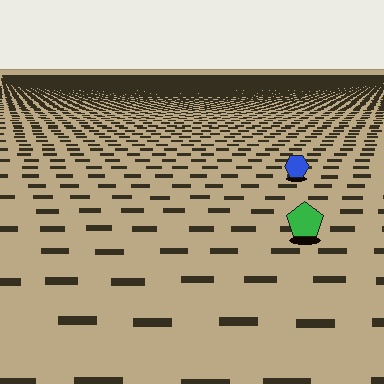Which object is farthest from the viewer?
The blue hexagon is farthest from the viewer. It appears smaller and the ground texture around it is denser.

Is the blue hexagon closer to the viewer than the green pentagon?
No. The green pentagon is closer — you can tell from the texture gradient: the ground texture is coarser near it.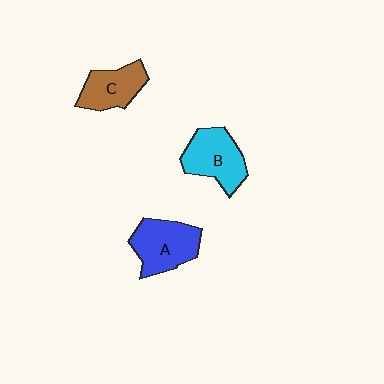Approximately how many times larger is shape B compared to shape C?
Approximately 1.2 times.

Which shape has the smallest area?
Shape C (brown).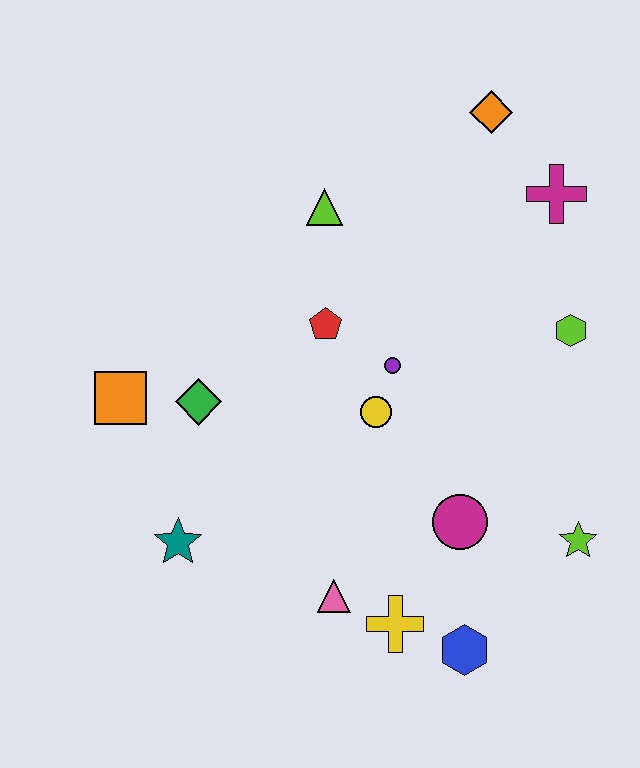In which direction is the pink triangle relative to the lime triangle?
The pink triangle is below the lime triangle.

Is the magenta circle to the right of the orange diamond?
No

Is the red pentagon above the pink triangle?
Yes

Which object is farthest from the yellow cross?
The orange diamond is farthest from the yellow cross.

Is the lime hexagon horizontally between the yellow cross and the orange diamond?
No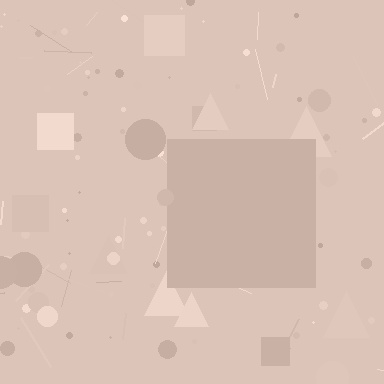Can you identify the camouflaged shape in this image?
The camouflaged shape is a square.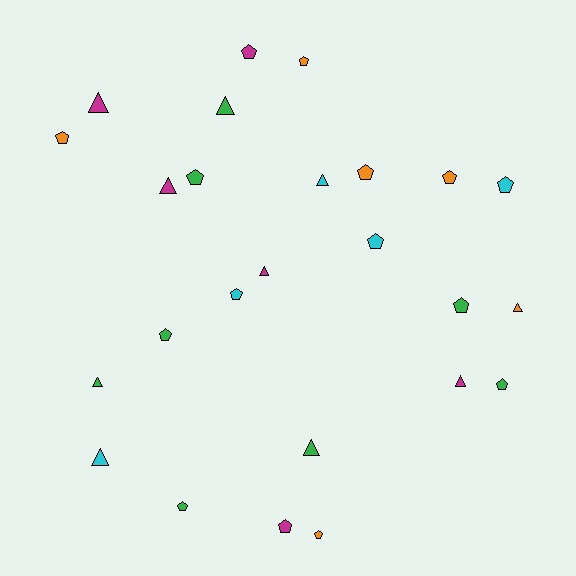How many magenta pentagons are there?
There are 2 magenta pentagons.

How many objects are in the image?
There are 25 objects.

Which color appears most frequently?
Green, with 8 objects.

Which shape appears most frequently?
Pentagon, with 15 objects.